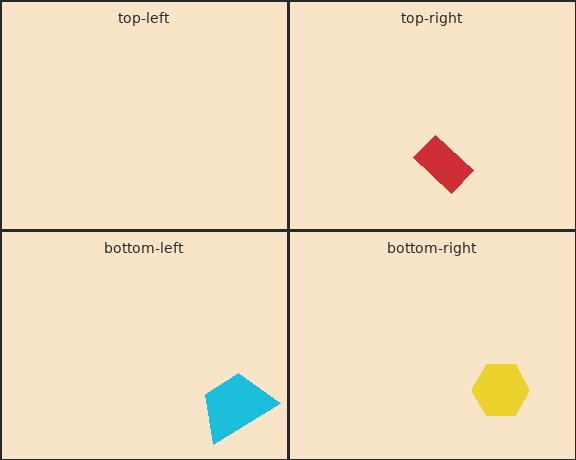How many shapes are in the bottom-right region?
1.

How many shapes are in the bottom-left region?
1.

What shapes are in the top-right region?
The red rectangle.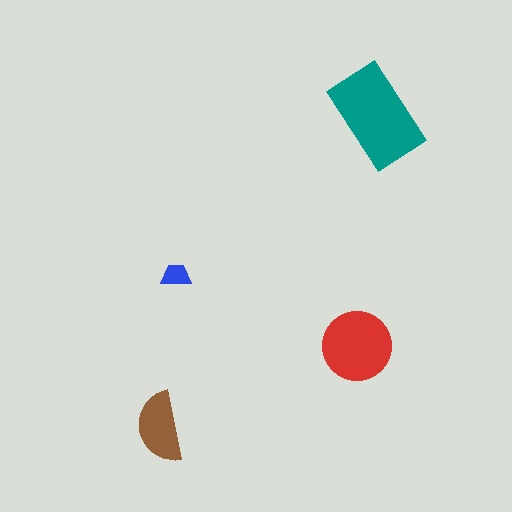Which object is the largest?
The teal rectangle.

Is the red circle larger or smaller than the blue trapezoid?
Larger.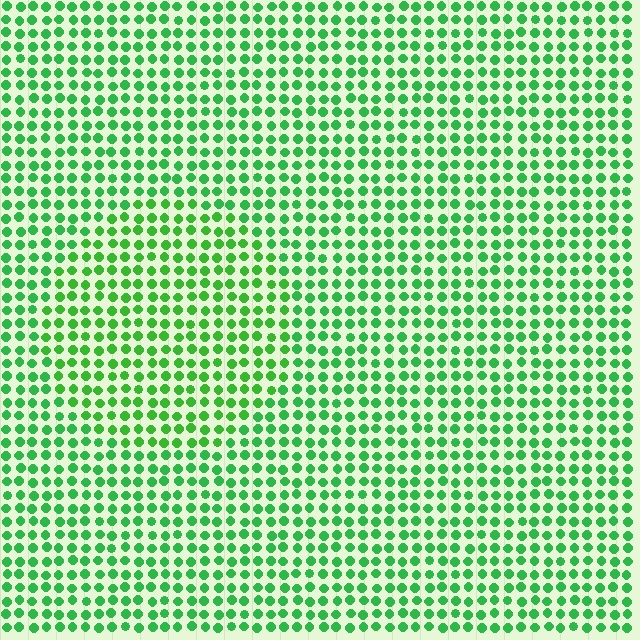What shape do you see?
I see a circle.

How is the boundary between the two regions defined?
The boundary is defined purely by a slight shift in hue (about 15 degrees). Spacing, size, and orientation are identical on both sides.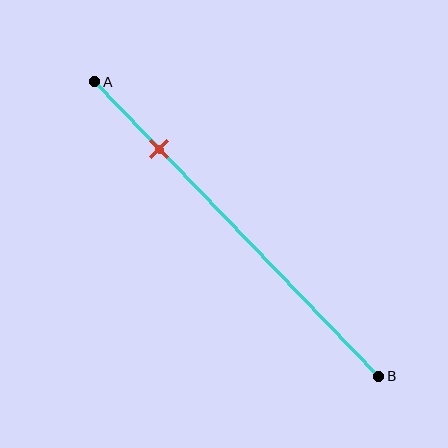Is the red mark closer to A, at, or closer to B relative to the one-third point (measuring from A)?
The red mark is closer to point A than the one-third point of segment AB.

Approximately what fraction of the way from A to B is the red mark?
The red mark is approximately 25% of the way from A to B.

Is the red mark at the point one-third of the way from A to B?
No, the mark is at about 25% from A, not at the 33% one-third point.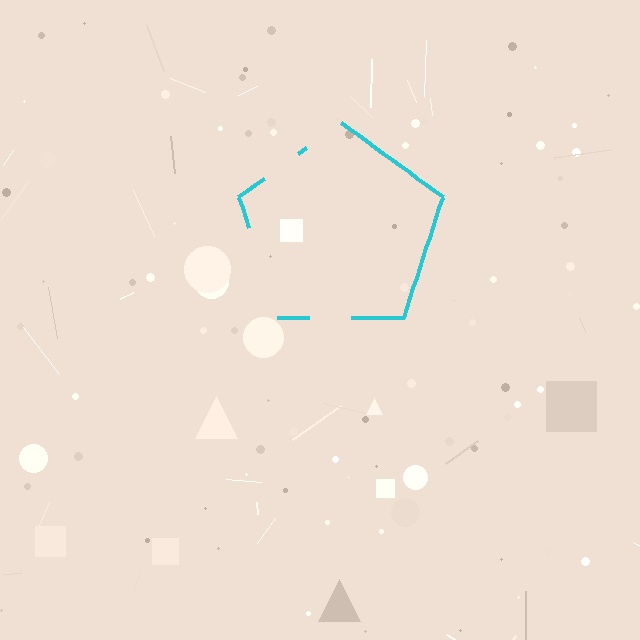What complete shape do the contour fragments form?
The contour fragments form a pentagon.